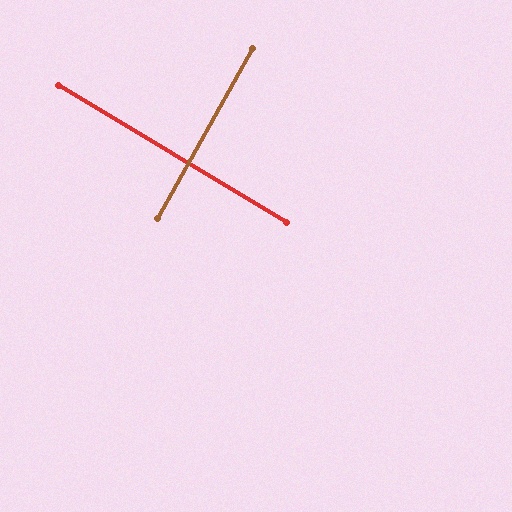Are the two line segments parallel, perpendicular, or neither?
Perpendicular — they meet at approximately 88°.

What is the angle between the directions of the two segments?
Approximately 88 degrees.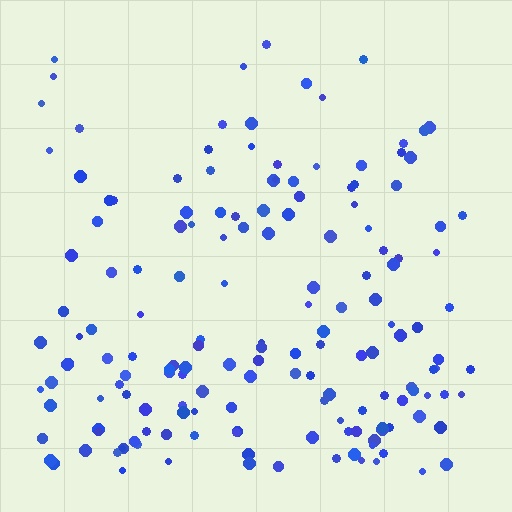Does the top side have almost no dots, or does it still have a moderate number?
Still a moderate number, just noticeably fewer than the bottom.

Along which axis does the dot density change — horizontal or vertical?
Vertical.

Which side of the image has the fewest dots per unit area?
The top.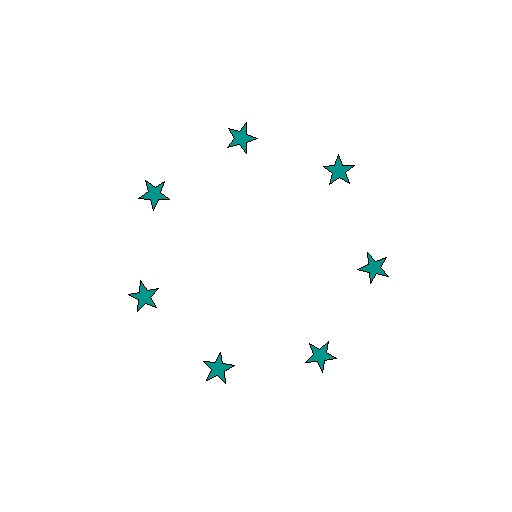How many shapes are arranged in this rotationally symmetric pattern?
There are 7 shapes, arranged in 7 groups of 1.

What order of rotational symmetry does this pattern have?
This pattern has 7-fold rotational symmetry.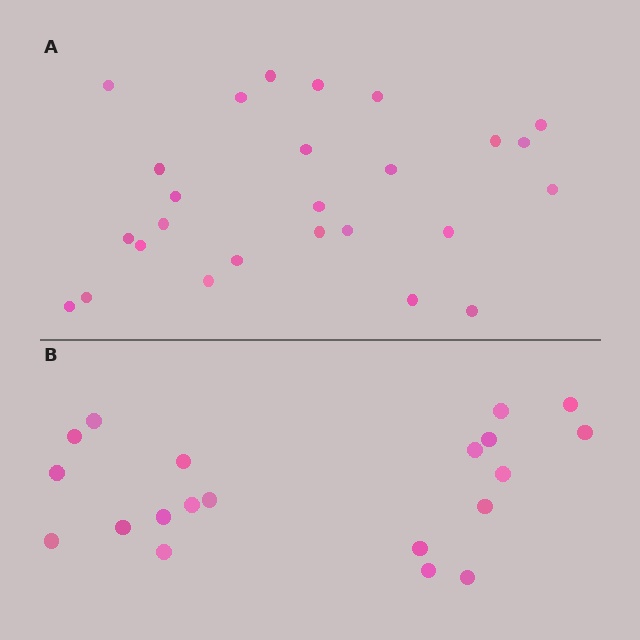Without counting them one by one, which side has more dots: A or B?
Region A (the top region) has more dots.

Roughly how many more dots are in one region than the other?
Region A has about 6 more dots than region B.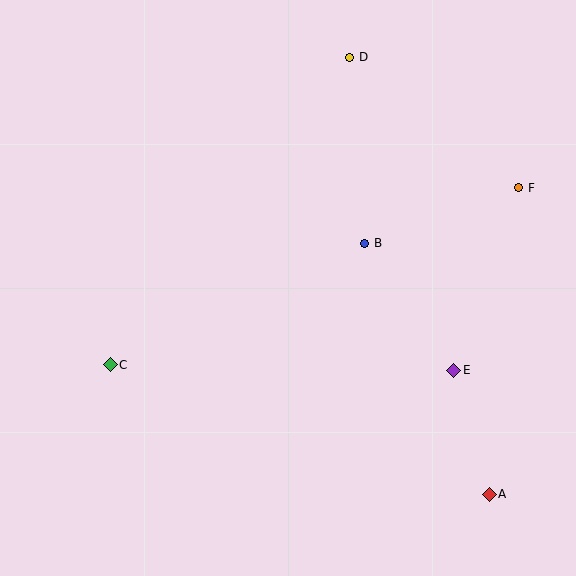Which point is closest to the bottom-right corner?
Point A is closest to the bottom-right corner.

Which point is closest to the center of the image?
Point B at (365, 243) is closest to the center.